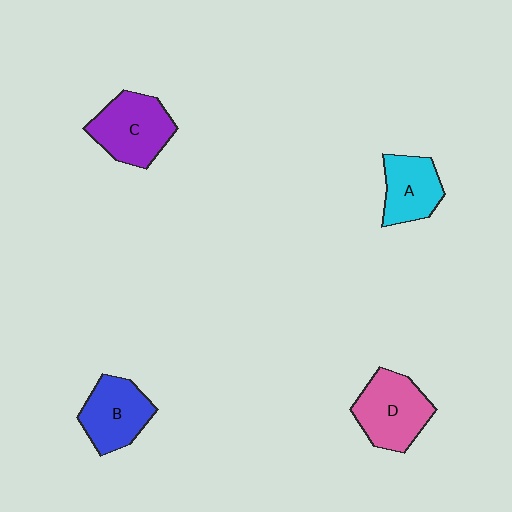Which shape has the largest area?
Shape C (purple).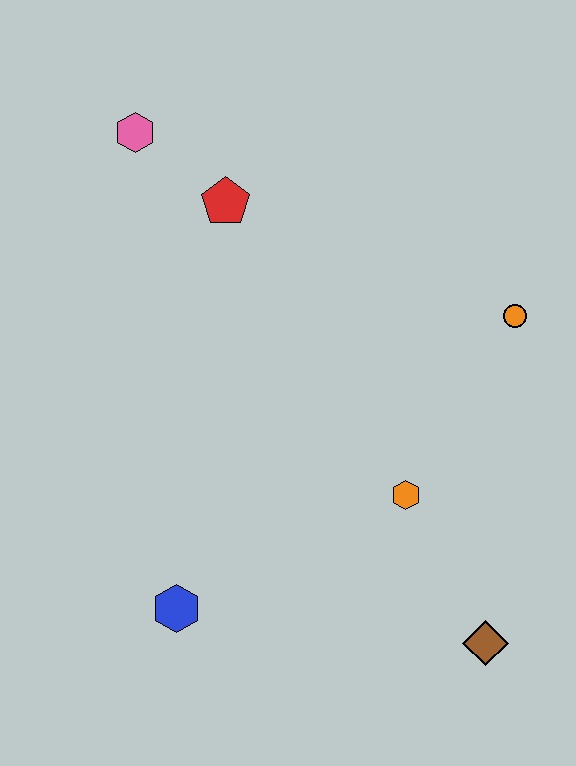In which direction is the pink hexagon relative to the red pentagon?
The pink hexagon is to the left of the red pentagon.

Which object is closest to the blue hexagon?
The orange hexagon is closest to the blue hexagon.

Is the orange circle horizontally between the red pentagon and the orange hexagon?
No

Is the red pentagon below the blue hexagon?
No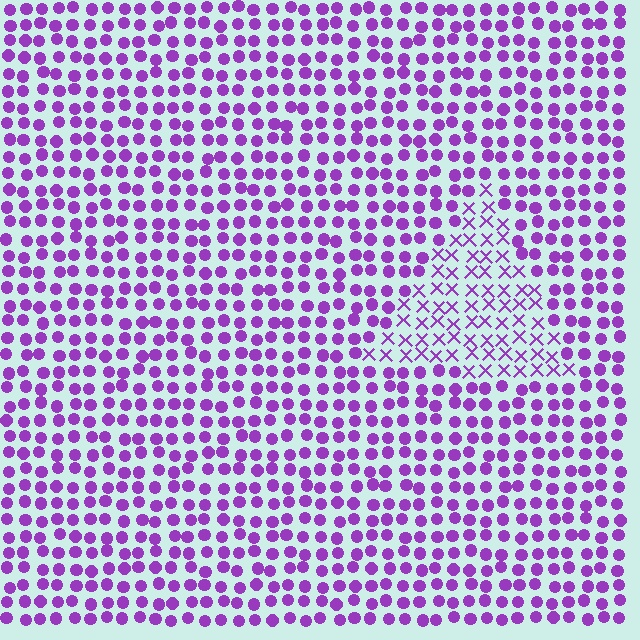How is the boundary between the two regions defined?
The boundary is defined by a change in element shape: X marks inside vs. circles outside. All elements share the same color and spacing.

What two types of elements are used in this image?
The image uses X marks inside the triangle region and circles outside it.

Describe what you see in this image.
The image is filled with small purple elements arranged in a uniform grid. A triangle-shaped region contains X marks, while the surrounding area contains circles. The boundary is defined purely by the change in element shape.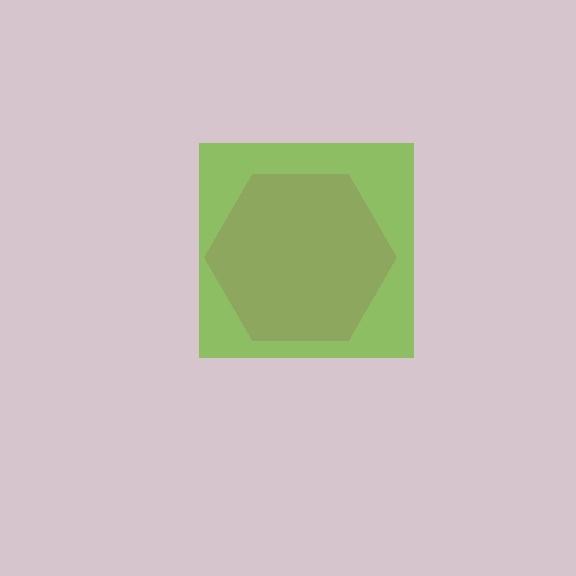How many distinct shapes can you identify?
There are 2 distinct shapes: a pink hexagon, a lime square.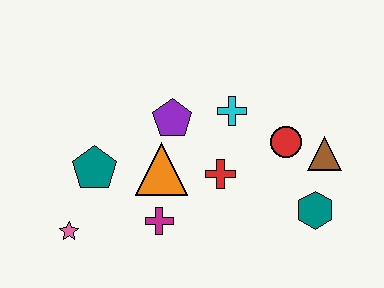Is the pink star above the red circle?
No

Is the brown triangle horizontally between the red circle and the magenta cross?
No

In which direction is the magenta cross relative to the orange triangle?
The magenta cross is below the orange triangle.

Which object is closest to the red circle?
The brown triangle is closest to the red circle.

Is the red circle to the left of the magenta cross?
No